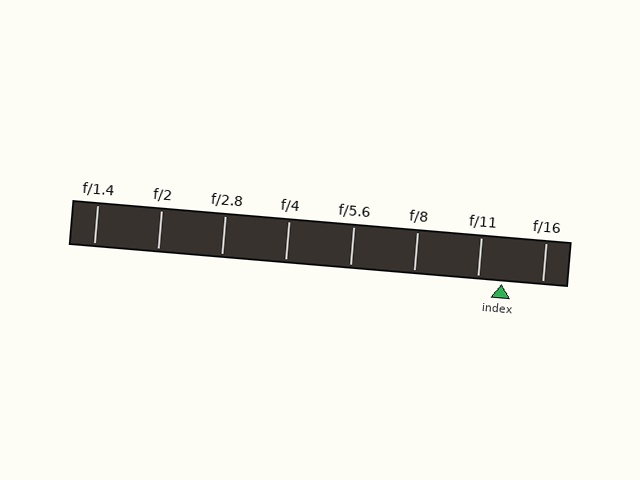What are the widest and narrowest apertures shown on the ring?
The widest aperture shown is f/1.4 and the narrowest is f/16.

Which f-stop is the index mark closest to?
The index mark is closest to f/11.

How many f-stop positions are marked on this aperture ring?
There are 8 f-stop positions marked.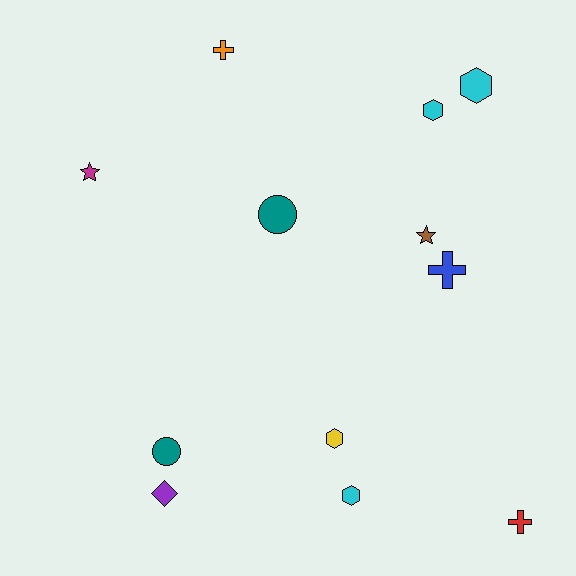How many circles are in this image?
There are 2 circles.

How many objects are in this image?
There are 12 objects.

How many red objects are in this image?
There is 1 red object.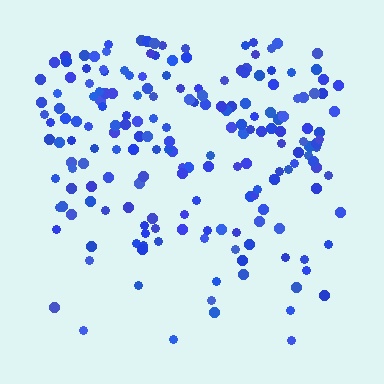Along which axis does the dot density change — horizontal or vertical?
Vertical.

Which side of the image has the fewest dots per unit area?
The bottom.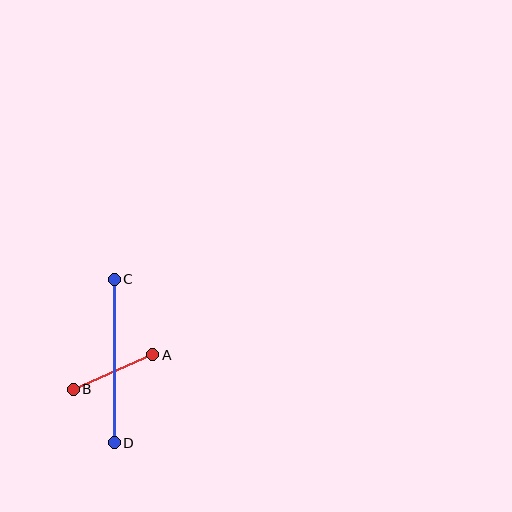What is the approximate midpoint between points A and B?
The midpoint is at approximately (113, 372) pixels.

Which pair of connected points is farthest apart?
Points C and D are farthest apart.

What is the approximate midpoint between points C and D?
The midpoint is at approximately (114, 361) pixels.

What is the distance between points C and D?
The distance is approximately 164 pixels.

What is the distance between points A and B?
The distance is approximately 86 pixels.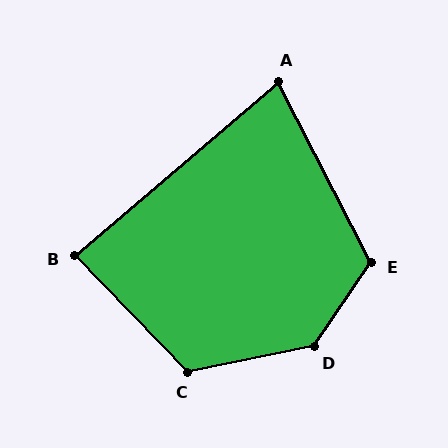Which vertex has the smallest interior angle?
A, at approximately 77 degrees.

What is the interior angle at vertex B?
Approximately 87 degrees (approximately right).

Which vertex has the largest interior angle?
D, at approximately 135 degrees.